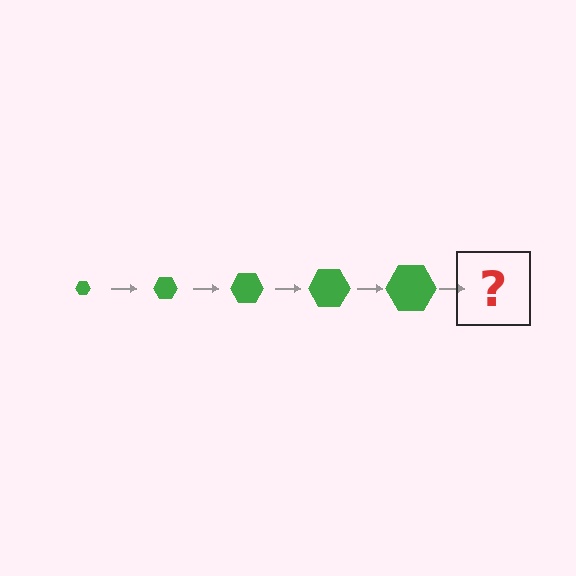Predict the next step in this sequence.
The next step is a green hexagon, larger than the previous one.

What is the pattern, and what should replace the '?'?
The pattern is that the hexagon gets progressively larger each step. The '?' should be a green hexagon, larger than the previous one.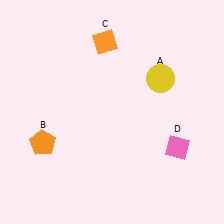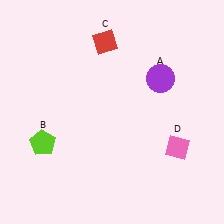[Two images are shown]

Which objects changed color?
A changed from yellow to purple. B changed from orange to lime. C changed from orange to red.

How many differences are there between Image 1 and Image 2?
There are 3 differences between the two images.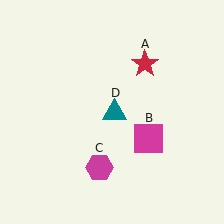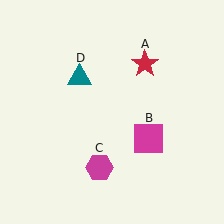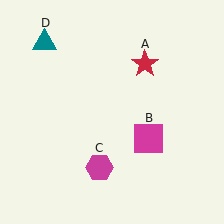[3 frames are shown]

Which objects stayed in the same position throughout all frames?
Red star (object A) and magenta square (object B) and magenta hexagon (object C) remained stationary.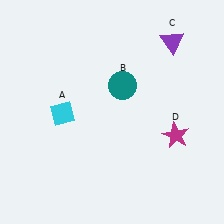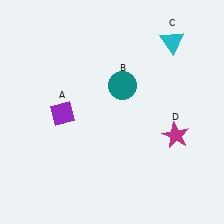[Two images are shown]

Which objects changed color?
A changed from cyan to purple. C changed from purple to cyan.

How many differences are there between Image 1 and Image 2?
There are 2 differences between the two images.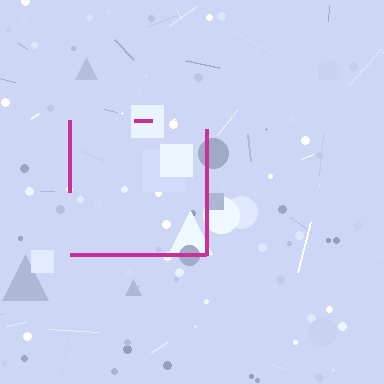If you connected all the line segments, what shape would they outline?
They would outline a square.